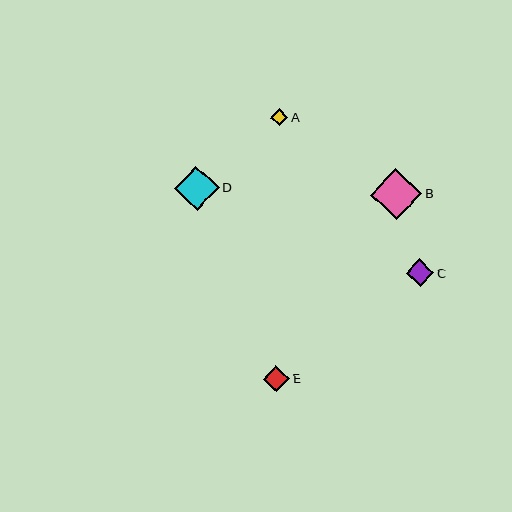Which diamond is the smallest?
Diamond A is the smallest with a size of approximately 17 pixels.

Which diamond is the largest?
Diamond B is the largest with a size of approximately 51 pixels.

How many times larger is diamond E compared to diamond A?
Diamond E is approximately 1.5 times the size of diamond A.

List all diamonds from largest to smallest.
From largest to smallest: B, D, C, E, A.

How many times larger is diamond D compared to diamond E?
Diamond D is approximately 1.7 times the size of diamond E.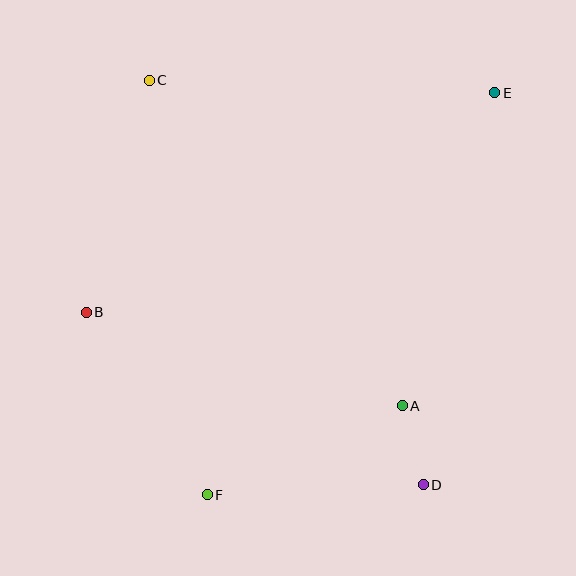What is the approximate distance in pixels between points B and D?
The distance between B and D is approximately 378 pixels.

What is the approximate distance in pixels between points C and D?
The distance between C and D is approximately 488 pixels.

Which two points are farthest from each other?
Points E and F are farthest from each other.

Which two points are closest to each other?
Points A and D are closest to each other.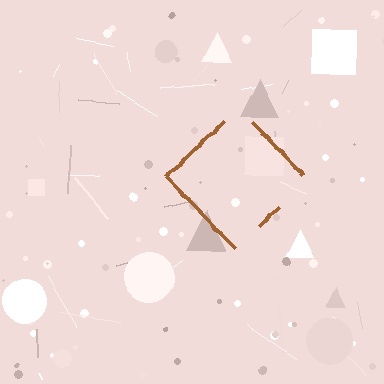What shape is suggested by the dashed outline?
The dashed outline suggests a diamond.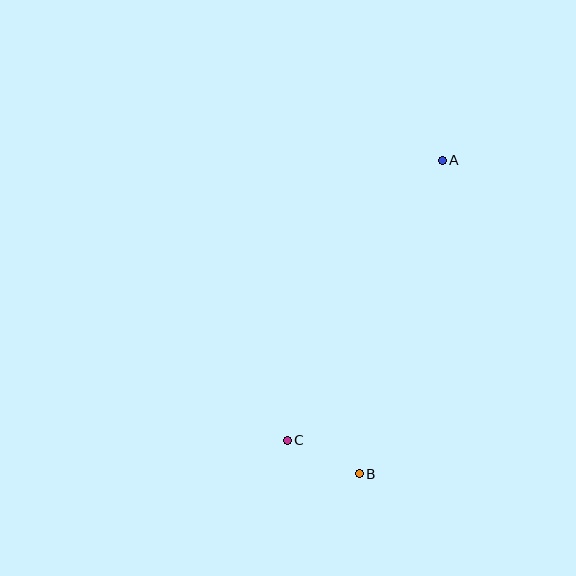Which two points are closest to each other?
Points B and C are closest to each other.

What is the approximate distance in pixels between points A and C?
The distance between A and C is approximately 320 pixels.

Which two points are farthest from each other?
Points A and B are farthest from each other.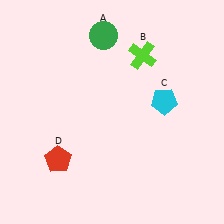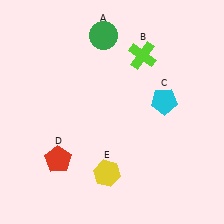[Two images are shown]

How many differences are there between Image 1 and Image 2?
There is 1 difference between the two images.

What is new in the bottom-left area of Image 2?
A yellow hexagon (E) was added in the bottom-left area of Image 2.